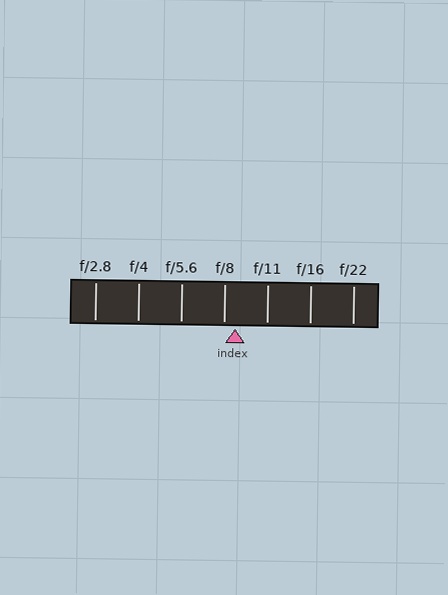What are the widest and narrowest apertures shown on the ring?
The widest aperture shown is f/2.8 and the narrowest is f/22.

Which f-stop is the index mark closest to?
The index mark is closest to f/8.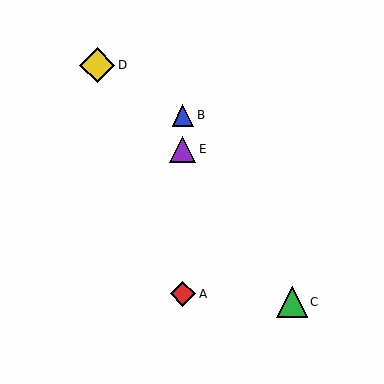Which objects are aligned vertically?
Objects A, B, E are aligned vertically.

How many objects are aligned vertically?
3 objects (A, B, E) are aligned vertically.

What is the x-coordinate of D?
Object D is at x≈97.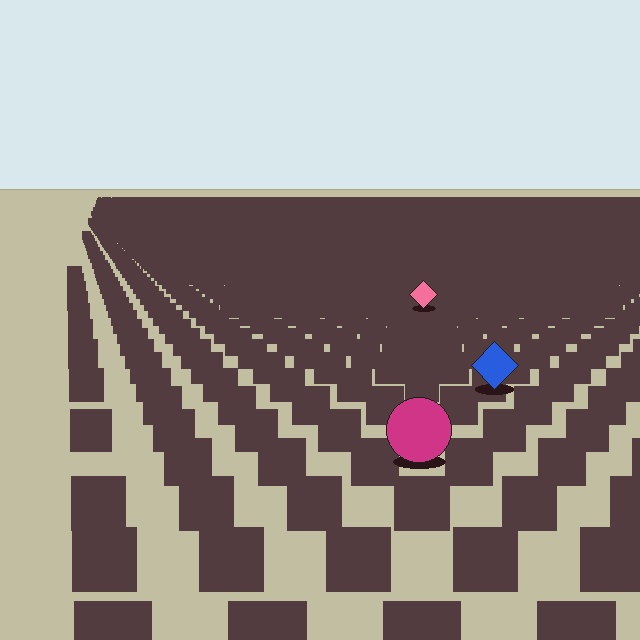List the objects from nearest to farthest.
From nearest to farthest: the magenta circle, the blue diamond, the pink diamond.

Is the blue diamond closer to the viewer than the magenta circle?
No. The magenta circle is closer — you can tell from the texture gradient: the ground texture is coarser near it.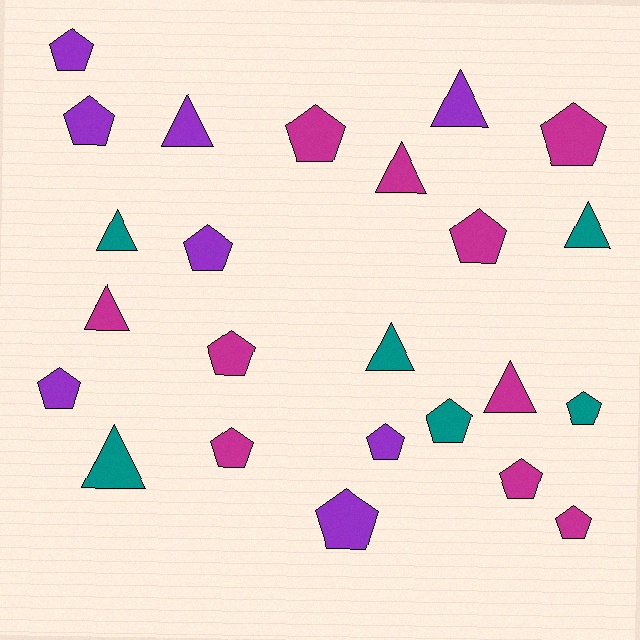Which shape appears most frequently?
Pentagon, with 15 objects.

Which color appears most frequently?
Magenta, with 10 objects.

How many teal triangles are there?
There are 4 teal triangles.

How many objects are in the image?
There are 24 objects.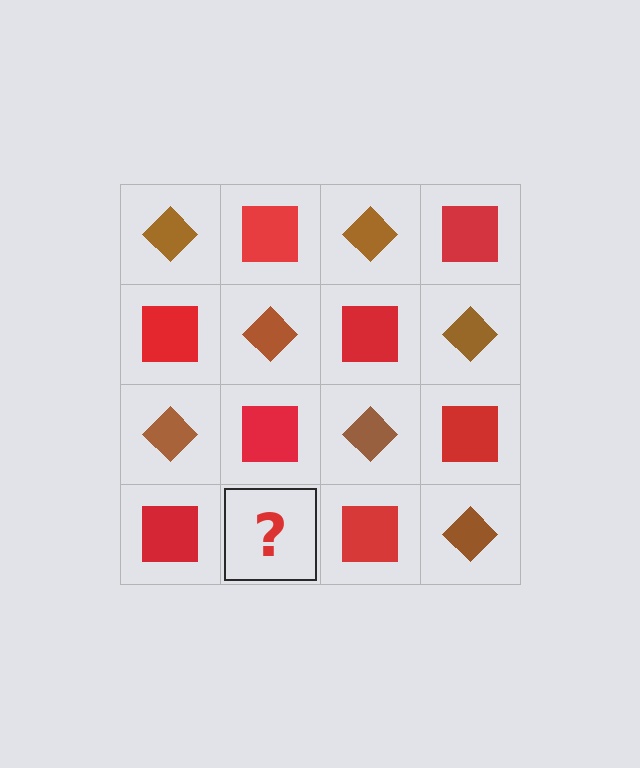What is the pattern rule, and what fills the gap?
The rule is that it alternates brown diamond and red square in a checkerboard pattern. The gap should be filled with a brown diamond.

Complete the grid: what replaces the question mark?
The question mark should be replaced with a brown diamond.